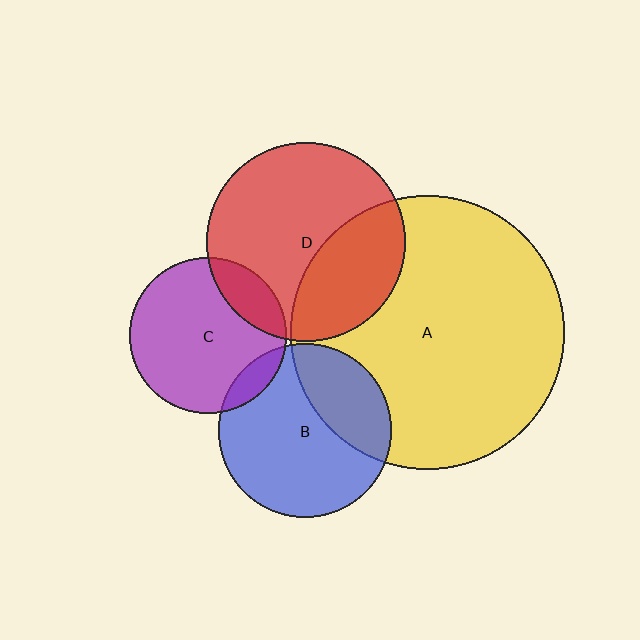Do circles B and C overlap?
Yes.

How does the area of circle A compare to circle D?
Approximately 1.9 times.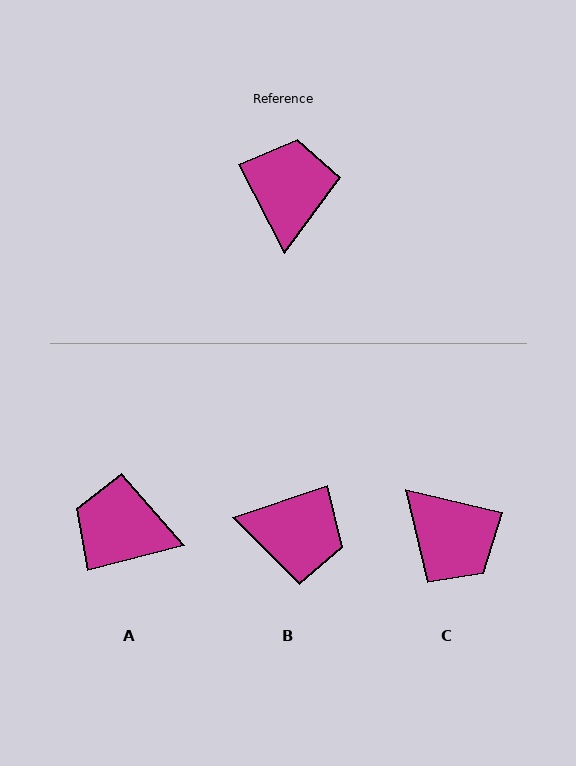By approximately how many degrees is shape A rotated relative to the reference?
Approximately 77 degrees counter-clockwise.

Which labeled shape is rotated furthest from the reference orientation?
C, about 130 degrees away.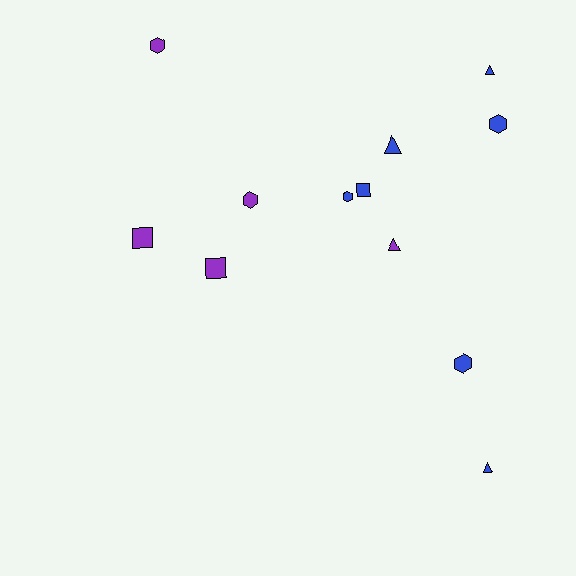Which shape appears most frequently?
Hexagon, with 5 objects.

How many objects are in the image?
There are 12 objects.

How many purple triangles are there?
There is 1 purple triangle.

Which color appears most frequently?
Blue, with 7 objects.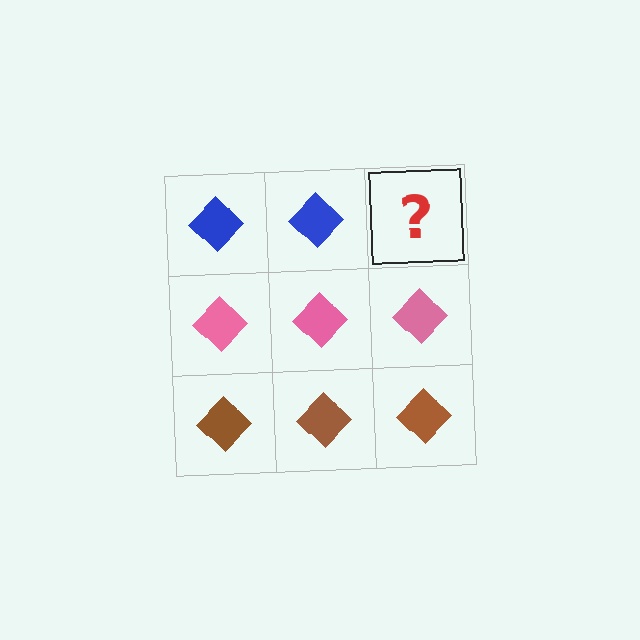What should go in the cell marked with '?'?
The missing cell should contain a blue diamond.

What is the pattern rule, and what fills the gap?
The rule is that each row has a consistent color. The gap should be filled with a blue diamond.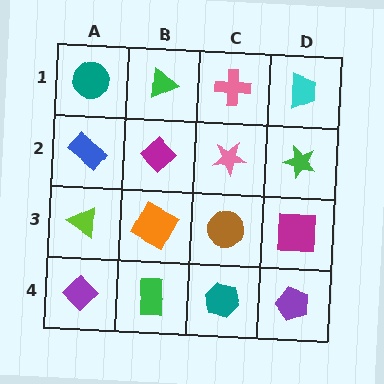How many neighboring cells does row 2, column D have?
3.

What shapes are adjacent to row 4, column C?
A brown circle (row 3, column C), a green rectangle (row 4, column B), a purple pentagon (row 4, column D).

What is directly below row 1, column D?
A green star.